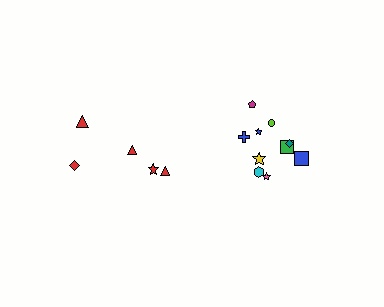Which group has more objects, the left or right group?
The right group.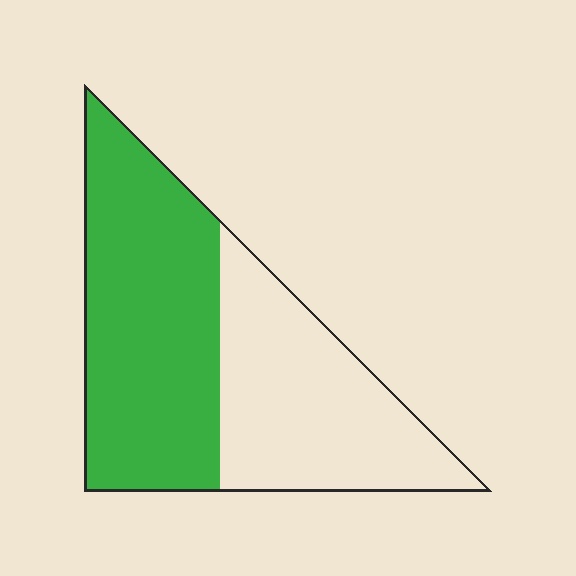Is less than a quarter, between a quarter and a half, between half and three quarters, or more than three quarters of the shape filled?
Between half and three quarters.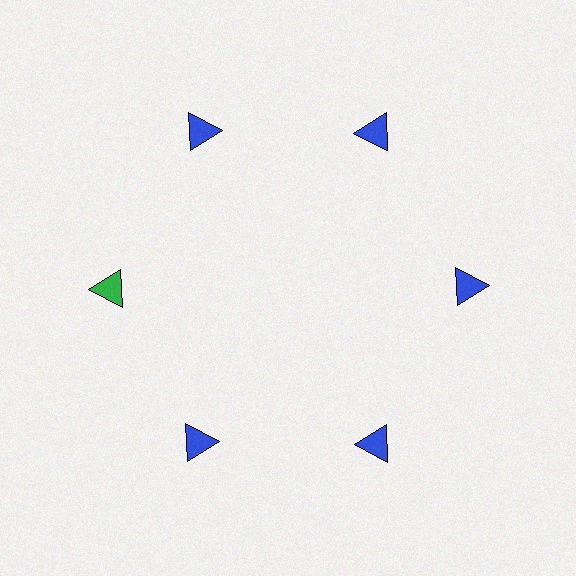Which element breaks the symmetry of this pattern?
The green triangle at roughly the 9 o'clock position breaks the symmetry. All other shapes are blue triangles.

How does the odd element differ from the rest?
It has a different color: green instead of blue.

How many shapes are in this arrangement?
There are 6 shapes arranged in a ring pattern.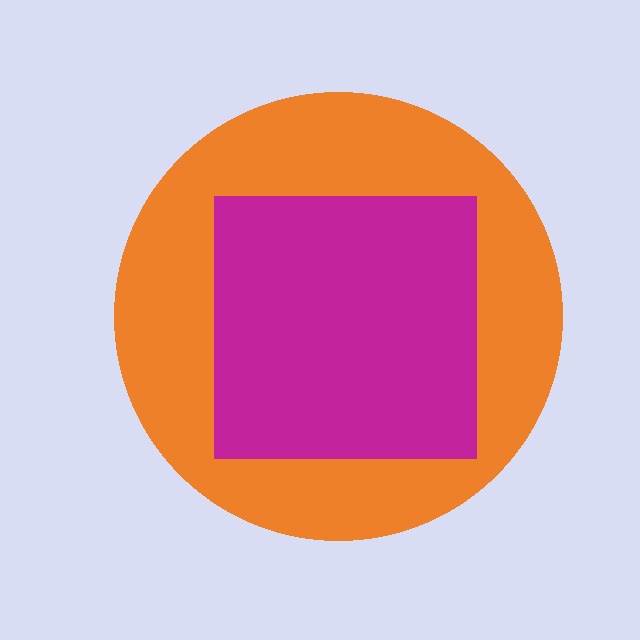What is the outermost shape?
The orange circle.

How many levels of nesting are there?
2.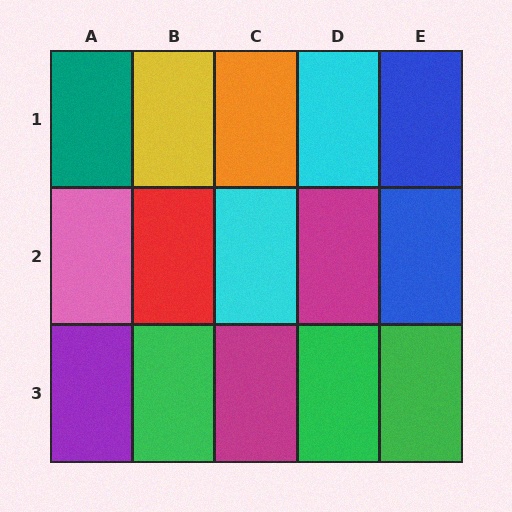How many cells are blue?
2 cells are blue.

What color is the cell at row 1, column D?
Cyan.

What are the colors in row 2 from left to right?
Pink, red, cyan, magenta, blue.